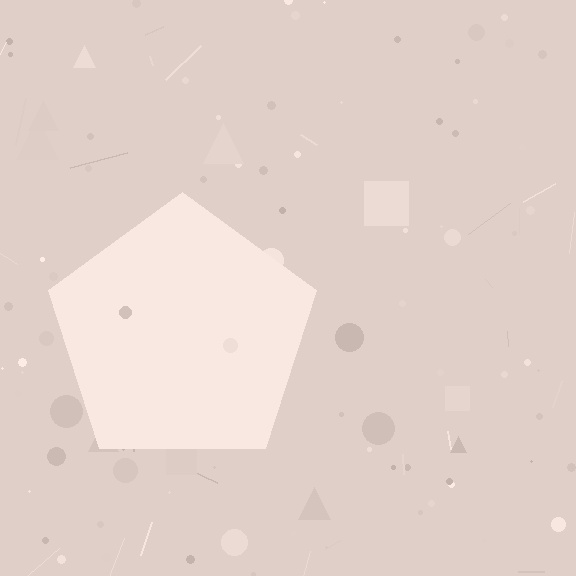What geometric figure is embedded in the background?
A pentagon is embedded in the background.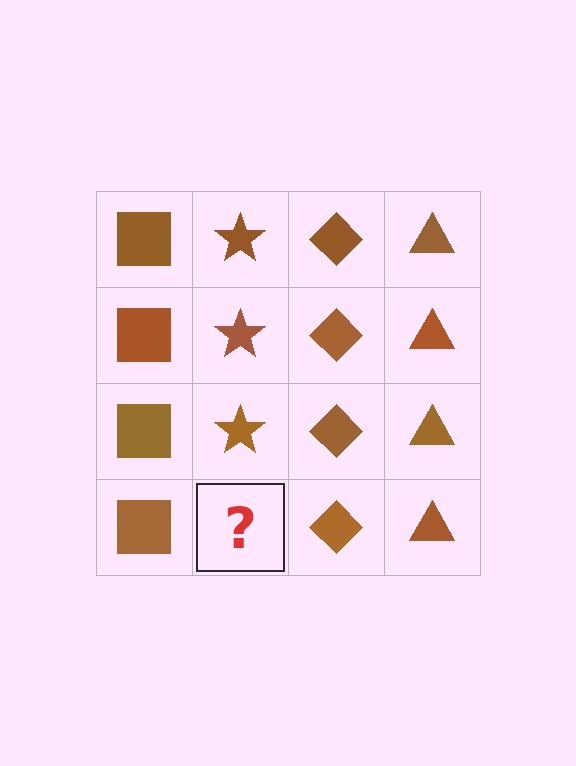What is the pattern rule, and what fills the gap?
The rule is that each column has a consistent shape. The gap should be filled with a brown star.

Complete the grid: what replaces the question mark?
The question mark should be replaced with a brown star.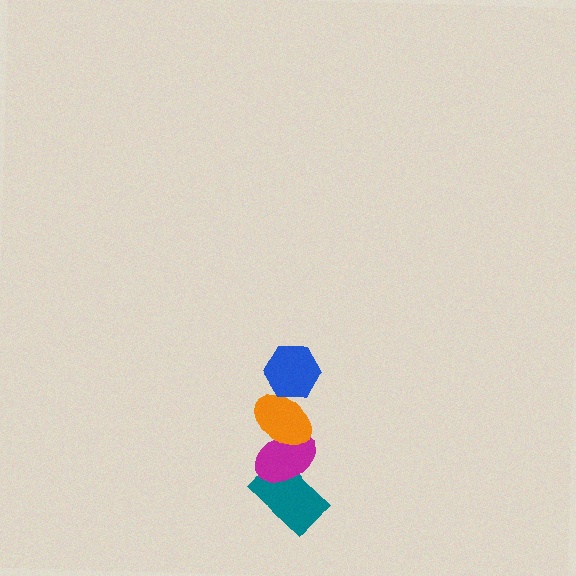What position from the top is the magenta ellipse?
The magenta ellipse is 3rd from the top.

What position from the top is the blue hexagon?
The blue hexagon is 1st from the top.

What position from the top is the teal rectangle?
The teal rectangle is 4th from the top.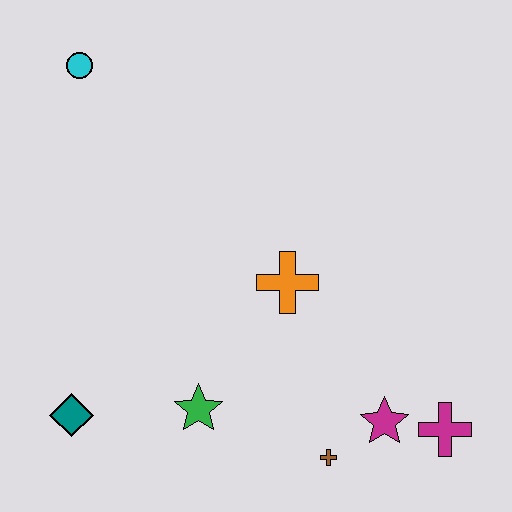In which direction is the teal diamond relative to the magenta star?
The teal diamond is to the left of the magenta star.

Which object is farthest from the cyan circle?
The magenta cross is farthest from the cyan circle.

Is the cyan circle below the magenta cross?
No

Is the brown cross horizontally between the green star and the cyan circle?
No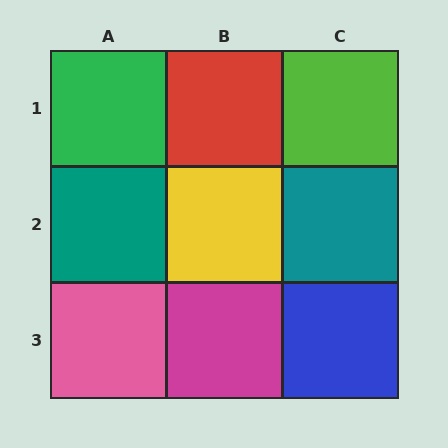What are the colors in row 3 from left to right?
Pink, magenta, blue.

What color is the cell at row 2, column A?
Teal.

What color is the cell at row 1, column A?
Green.